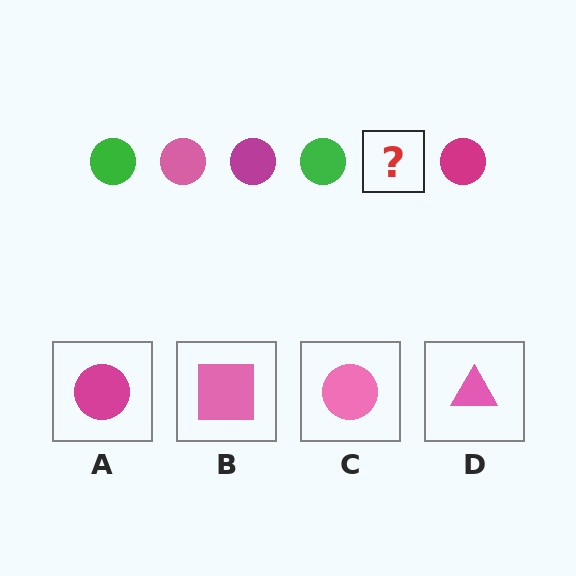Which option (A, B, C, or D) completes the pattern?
C.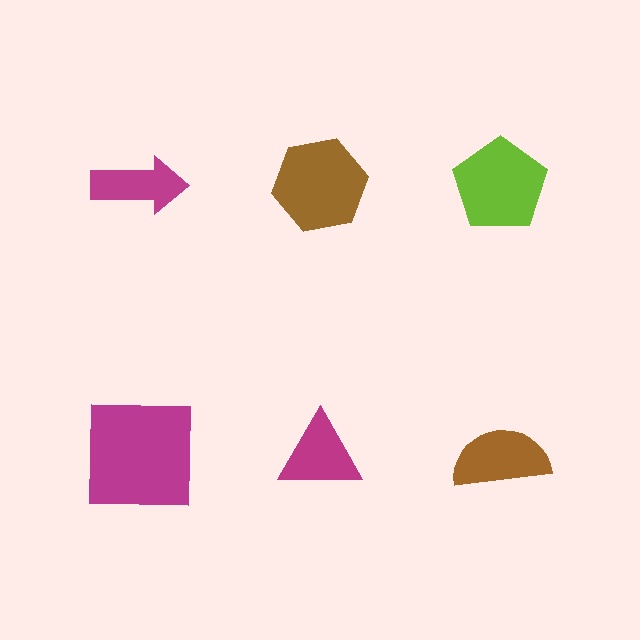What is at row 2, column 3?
A brown semicircle.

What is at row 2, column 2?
A magenta triangle.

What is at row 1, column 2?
A brown hexagon.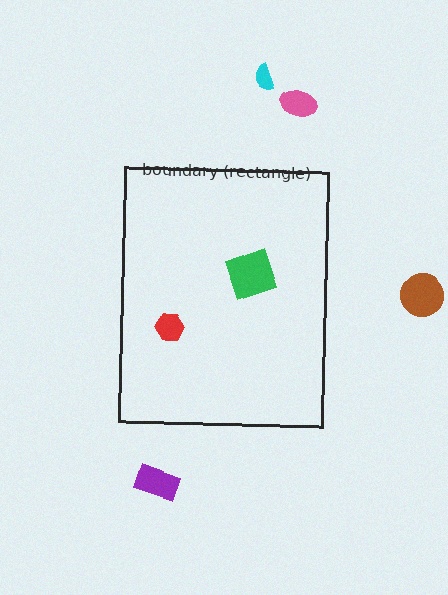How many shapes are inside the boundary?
2 inside, 4 outside.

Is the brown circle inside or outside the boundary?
Outside.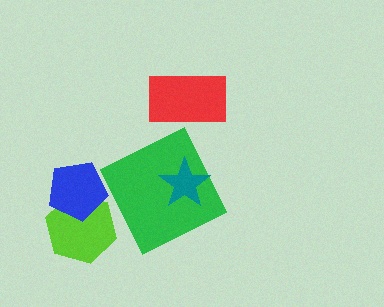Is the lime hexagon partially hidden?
Yes, it is partially covered by another shape.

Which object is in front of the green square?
The teal star is in front of the green square.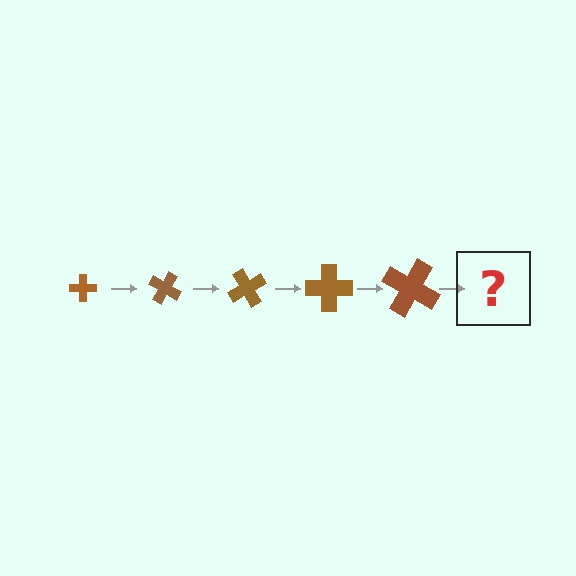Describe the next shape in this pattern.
It should be a cross, larger than the previous one and rotated 150 degrees from the start.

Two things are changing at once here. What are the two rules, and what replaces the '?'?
The two rules are that the cross grows larger each step and it rotates 30 degrees each step. The '?' should be a cross, larger than the previous one and rotated 150 degrees from the start.